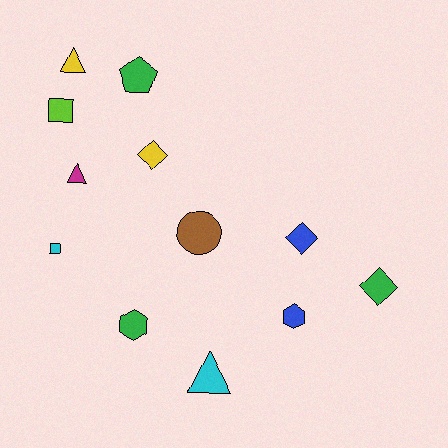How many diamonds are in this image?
There are 3 diamonds.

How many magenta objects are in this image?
There is 1 magenta object.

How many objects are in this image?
There are 12 objects.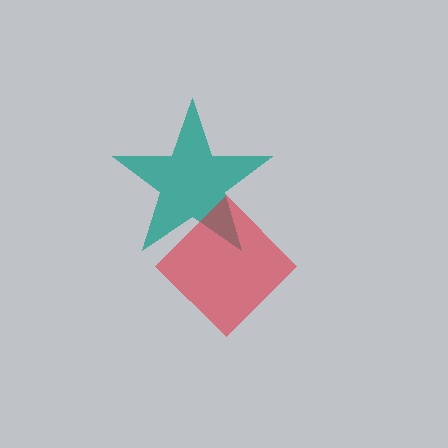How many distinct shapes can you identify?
There are 2 distinct shapes: a teal star, a red diamond.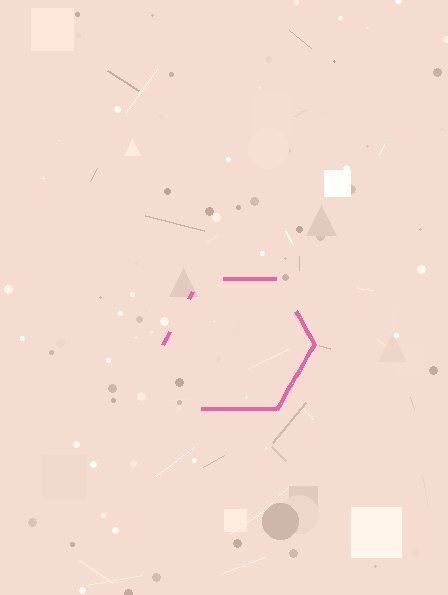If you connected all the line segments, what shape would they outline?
They would outline a hexagon.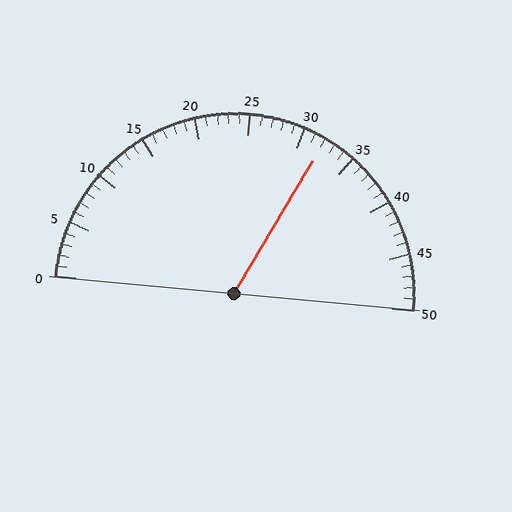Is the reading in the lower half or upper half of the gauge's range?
The reading is in the upper half of the range (0 to 50).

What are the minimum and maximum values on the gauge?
The gauge ranges from 0 to 50.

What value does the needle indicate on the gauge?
The needle indicates approximately 32.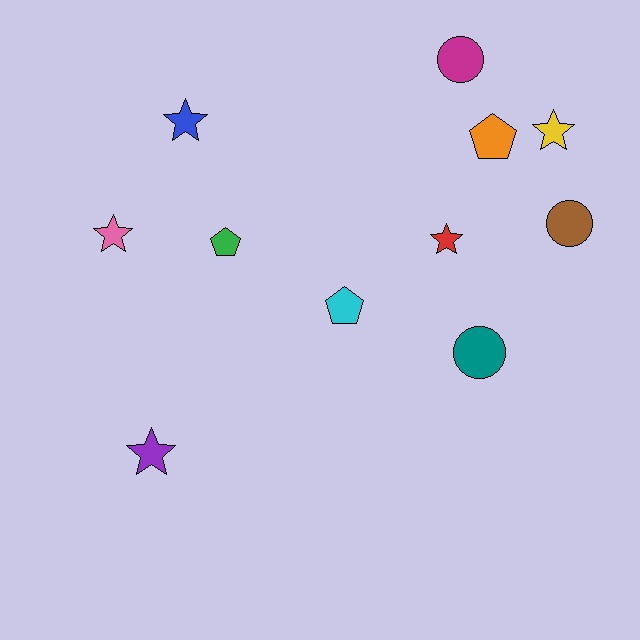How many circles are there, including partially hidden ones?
There are 3 circles.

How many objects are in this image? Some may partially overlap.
There are 11 objects.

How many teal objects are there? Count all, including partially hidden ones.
There is 1 teal object.